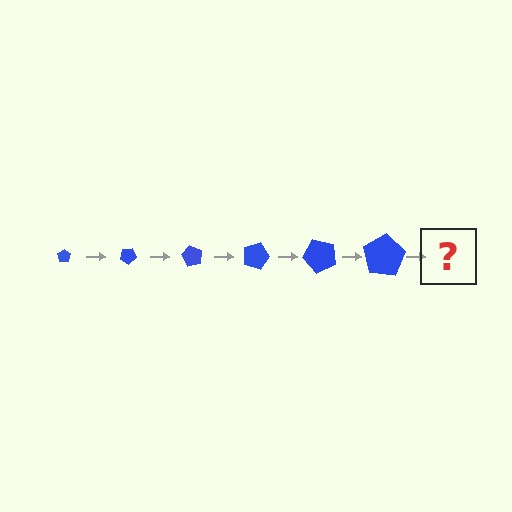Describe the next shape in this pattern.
It should be a pentagon, larger than the previous one and rotated 180 degrees from the start.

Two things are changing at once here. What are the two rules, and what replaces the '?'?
The two rules are that the pentagon grows larger each step and it rotates 30 degrees each step. The '?' should be a pentagon, larger than the previous one and rotated 180 degrees from the start.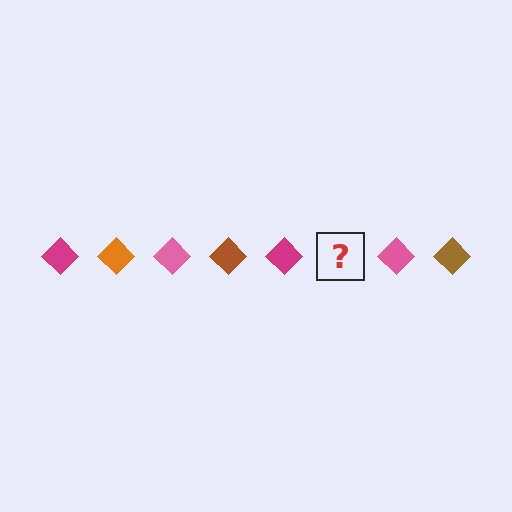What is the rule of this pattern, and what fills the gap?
The rule is that the pattern cycles through magenta, orange, pink, brown diamonds. The gap should be filled with an orange diamond.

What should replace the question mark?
The question mark should be replaced with an orange diamond.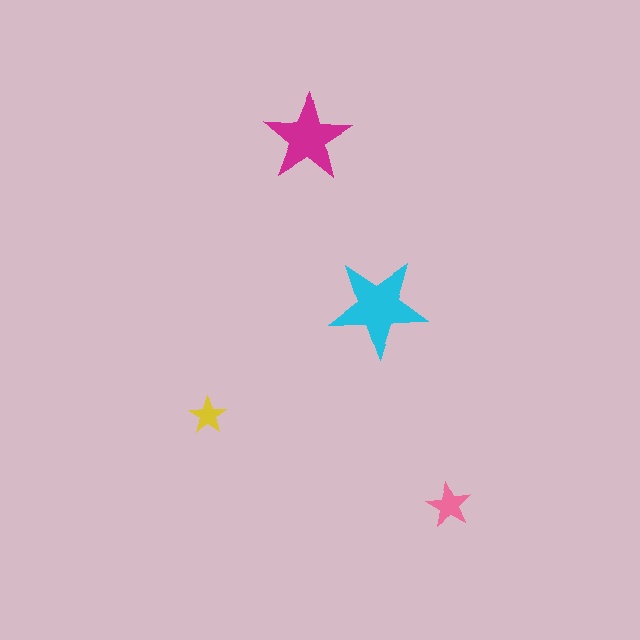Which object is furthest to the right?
The pink star is rightmost.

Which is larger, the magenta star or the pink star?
The magenta one.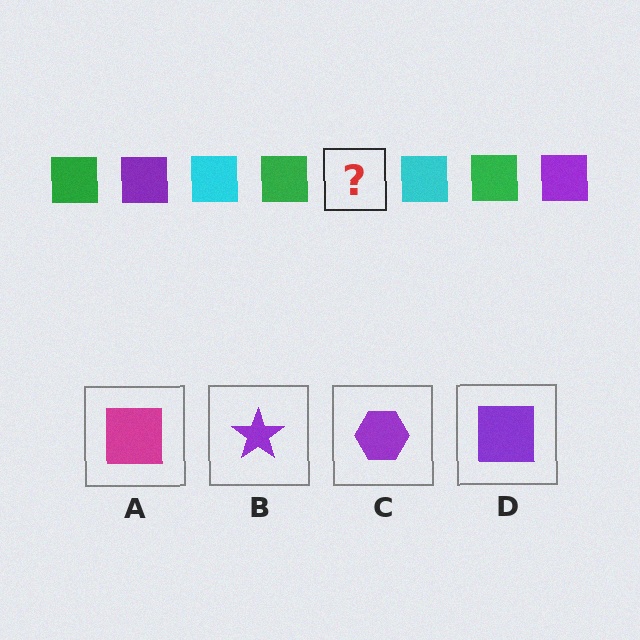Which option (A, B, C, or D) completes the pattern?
D.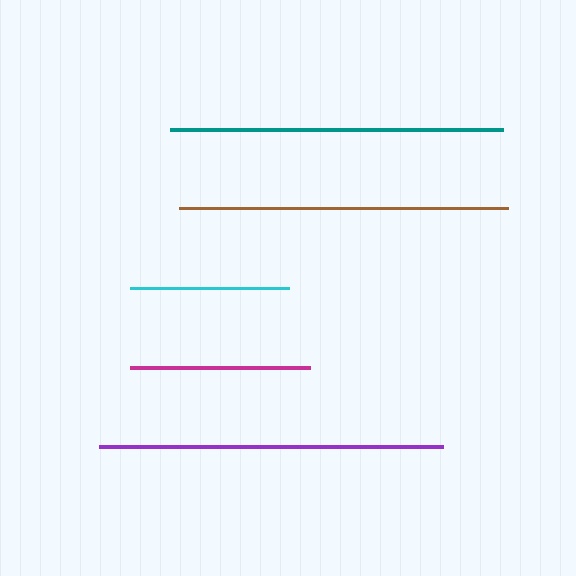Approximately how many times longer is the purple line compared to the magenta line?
The purple line is approximately 1.9 times the length of the magenta line.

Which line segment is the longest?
The purple line is the longest at approximately 344 pixels.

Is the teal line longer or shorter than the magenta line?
The teal line is longer than the magenta line.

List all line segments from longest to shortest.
From longest to shortest: purple, teal, brown, magenta, cyan.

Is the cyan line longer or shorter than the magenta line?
The magenta line is longer than the cyan line.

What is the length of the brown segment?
The brown segment is approximately 330 pixels long.